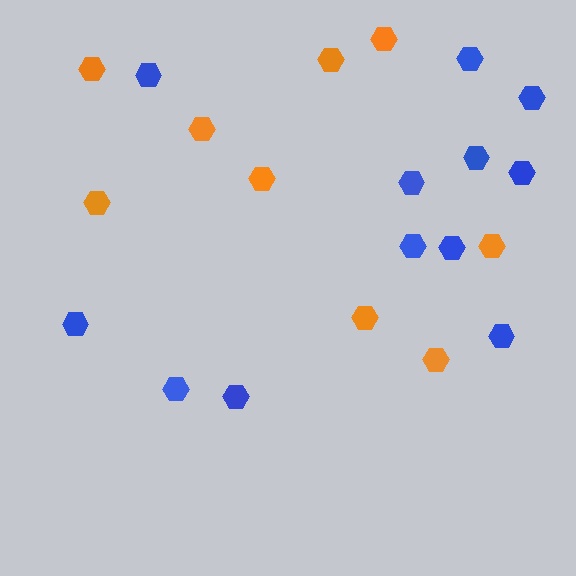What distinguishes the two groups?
There are 2 groups: one group of blue hexagons (12) and one group of orange hexagons (9).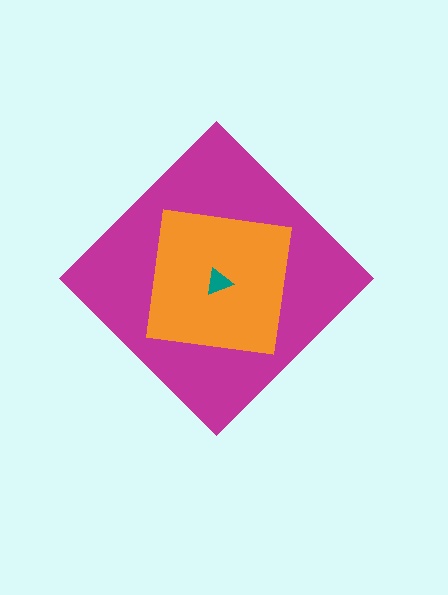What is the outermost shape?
The magenta diamond.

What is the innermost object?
The teal triangle.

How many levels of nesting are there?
3.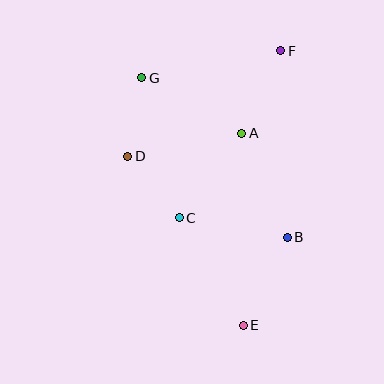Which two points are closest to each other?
Points D and G are closest to each other.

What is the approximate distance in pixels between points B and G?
The distance between B and G is approximately 216 pixels.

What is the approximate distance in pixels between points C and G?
The distance between C and G is approximately 145 pixels.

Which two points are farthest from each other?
Points E and F are farthest from each other.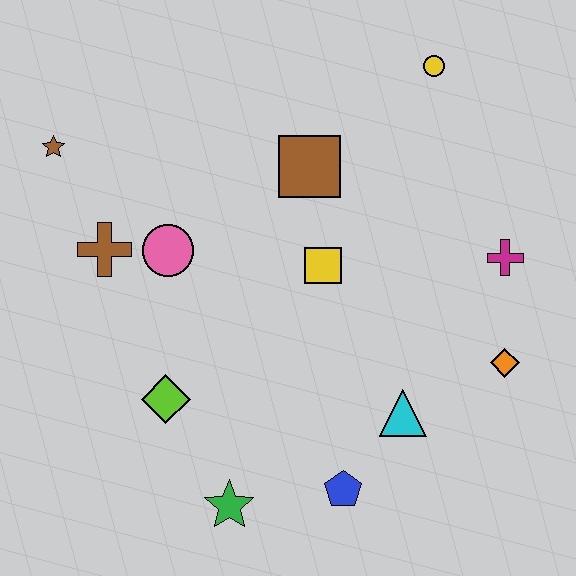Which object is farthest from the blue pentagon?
The brown star is farthest from the blue pentagon.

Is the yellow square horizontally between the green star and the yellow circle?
Yes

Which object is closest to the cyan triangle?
The blue pentagon is closest to the cyan triangle.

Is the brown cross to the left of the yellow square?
Yes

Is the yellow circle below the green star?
No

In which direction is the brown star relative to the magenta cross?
The brown star is to the left of the magenta cross.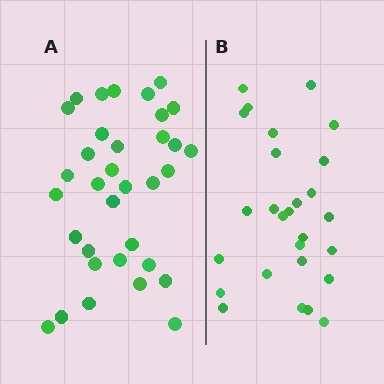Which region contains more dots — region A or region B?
Region A (the left region) has more dots.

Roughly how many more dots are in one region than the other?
Region A has roughly 8 or so more dots than region B.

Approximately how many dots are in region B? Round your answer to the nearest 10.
About 30 dots. (The exact count is 27, which rounds to 30.)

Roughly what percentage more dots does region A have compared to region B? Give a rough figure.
About 25% more.